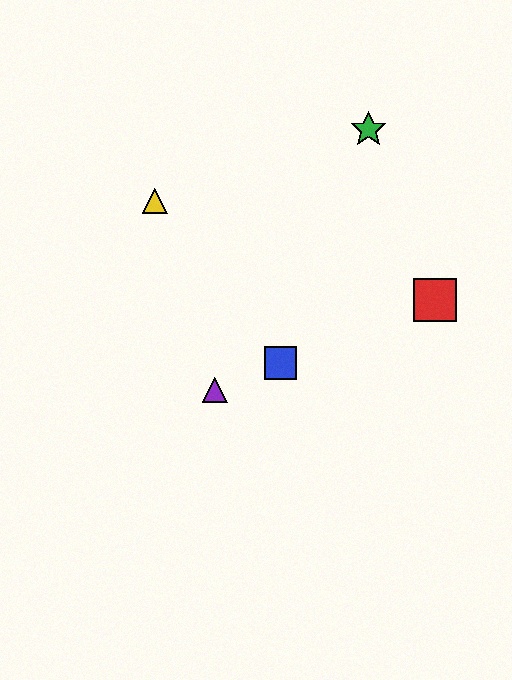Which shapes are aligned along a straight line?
The red square, the blue square, the purple triangle are aligned along a straight line.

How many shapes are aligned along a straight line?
3 shapes (the red square, the blue square, the purple triangle) are aligned along a straight line.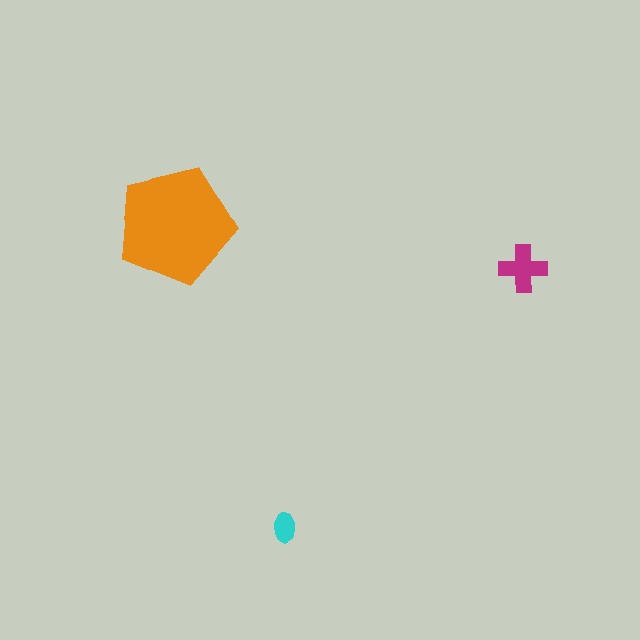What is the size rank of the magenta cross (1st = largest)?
2nd.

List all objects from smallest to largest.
The cyan ellipse, the magenta cross, the orange pentagon.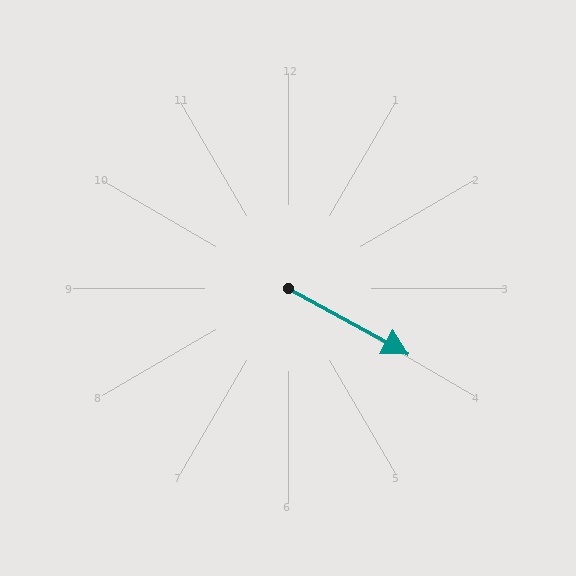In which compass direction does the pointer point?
Southeast.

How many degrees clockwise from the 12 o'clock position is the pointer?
Approximately 119 degrees.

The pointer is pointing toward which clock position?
Roughly 4 o'clock.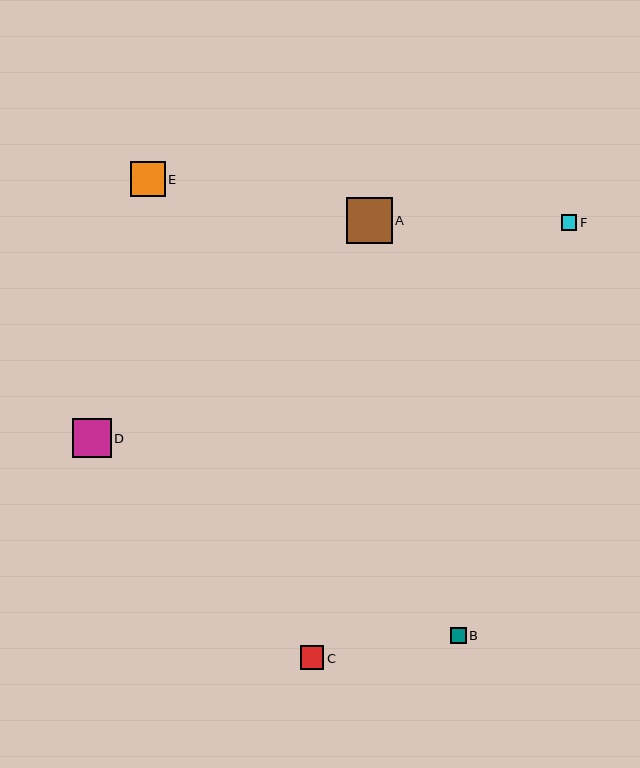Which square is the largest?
Square A is the largest with a size of approximately 46 pixels.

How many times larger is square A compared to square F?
Square A is approximately 2.9 times the size of square F.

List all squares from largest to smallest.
From largest to smallest: A, D, E, C, B, F.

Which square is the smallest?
Square F is the smallest with a size of approximately 16 pixels.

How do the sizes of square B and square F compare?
Square B and square F are approximately the same size.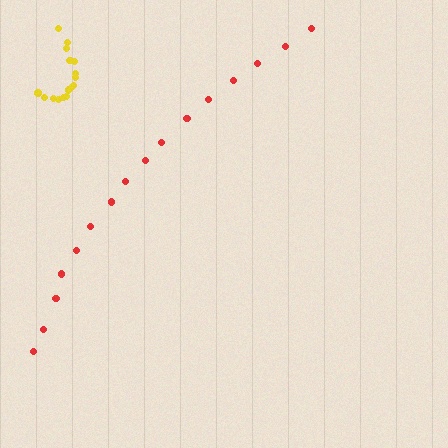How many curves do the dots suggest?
There are 2 distinct paths.